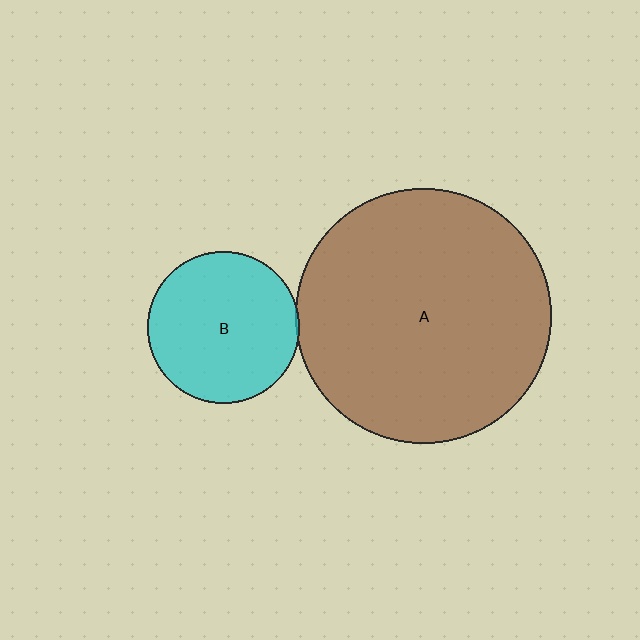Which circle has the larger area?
Circle A (brown).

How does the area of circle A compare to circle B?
Approximately 2.8 times.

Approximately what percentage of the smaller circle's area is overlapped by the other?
Approximately 5%.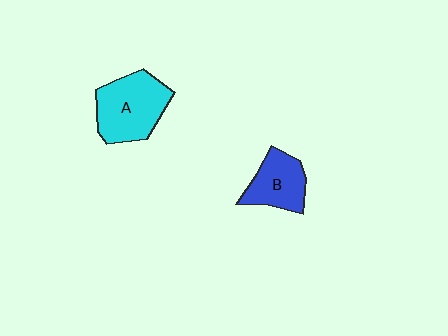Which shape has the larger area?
Shape A (cyan).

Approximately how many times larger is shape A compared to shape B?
Approximately 1.4 times.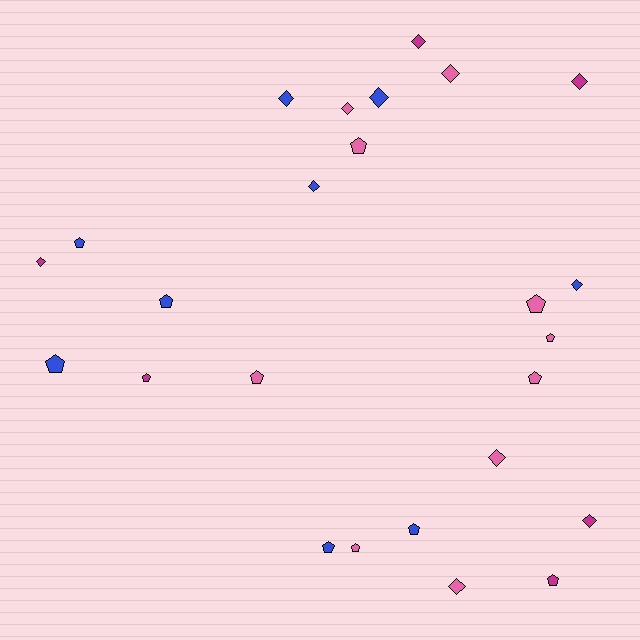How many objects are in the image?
There are 25 objects.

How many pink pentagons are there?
There are 6 pink pentagons.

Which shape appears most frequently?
Pentagon, with 13 objects.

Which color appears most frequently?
Pink, with 10 objects.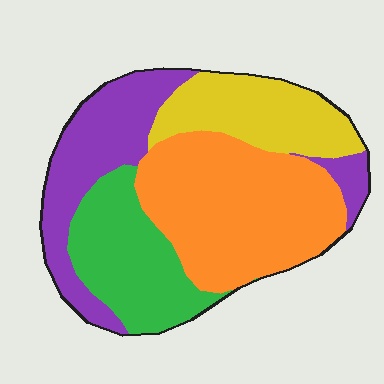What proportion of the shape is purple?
Purple takes up about one quarter (1/4) of the shape.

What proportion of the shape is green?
Green takes up about one fifth (1/5) of the shape.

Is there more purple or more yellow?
Purple.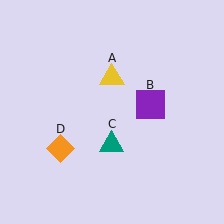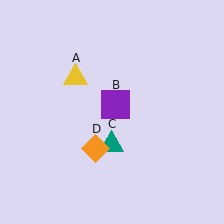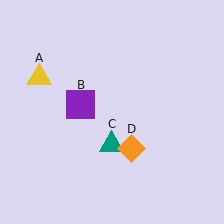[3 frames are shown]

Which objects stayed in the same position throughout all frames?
Teal triangle (object C) remained stationary.